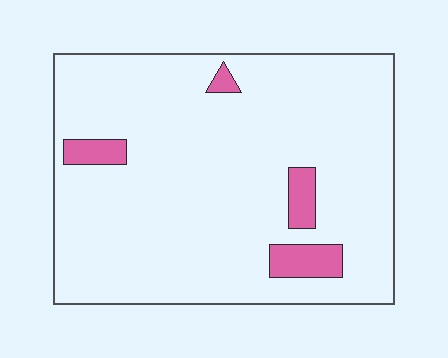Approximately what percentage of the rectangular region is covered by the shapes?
Approximately 10%.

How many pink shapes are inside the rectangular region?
4.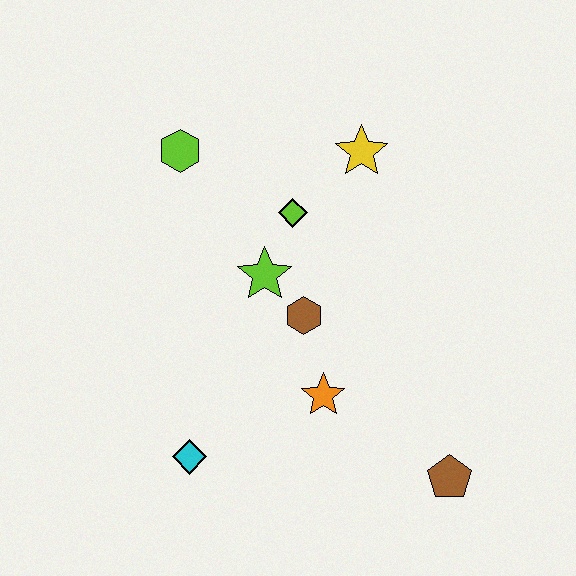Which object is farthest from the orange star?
The lime hexagon is farthest from the orange star.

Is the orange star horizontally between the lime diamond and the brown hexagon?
No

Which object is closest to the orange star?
The brown hexagon is closest to the orange star.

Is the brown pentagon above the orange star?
No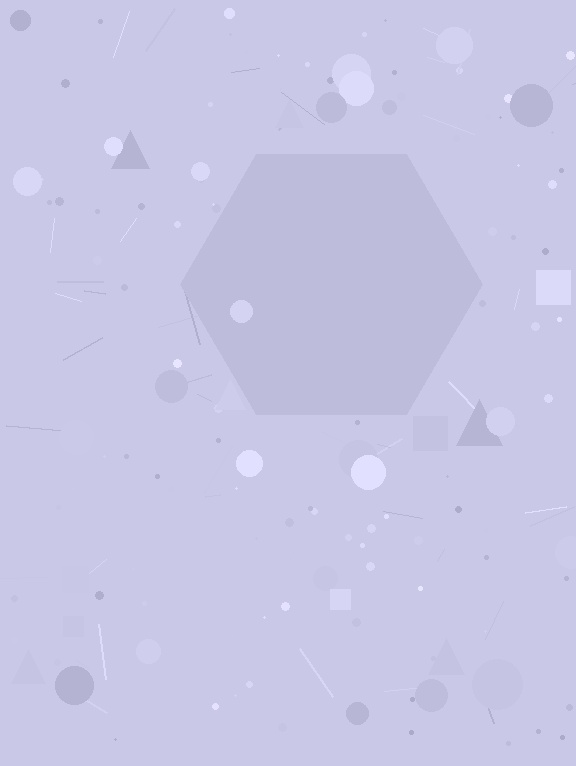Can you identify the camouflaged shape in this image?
The camouflaged shape is a hexagon.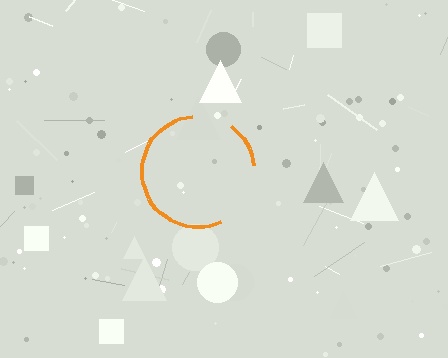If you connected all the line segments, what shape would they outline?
They would outline a circle.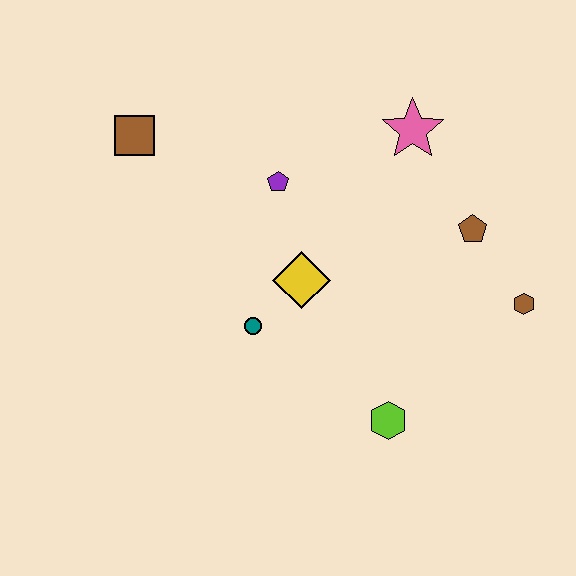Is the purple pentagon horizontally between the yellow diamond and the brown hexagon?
No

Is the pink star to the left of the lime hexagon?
No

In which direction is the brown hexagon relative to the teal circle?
The brown hexagon is to the right of the teal circle.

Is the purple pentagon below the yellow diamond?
No